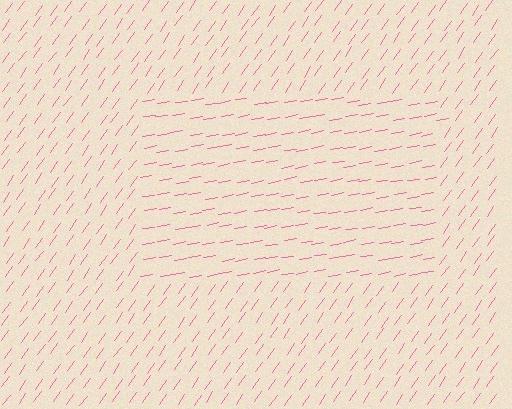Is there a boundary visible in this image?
Yes, there is a texture boundary formed by a change in line orientation.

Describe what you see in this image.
The image is filled with small pink line segments. A rectangle region in the image has lines oriented differently from the surrounding lines, creating a visible texture boundary.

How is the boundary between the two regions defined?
The boundary is defined purely by a change in line orientation (approximately 45 degrees difference). All lines are the same color and thickness.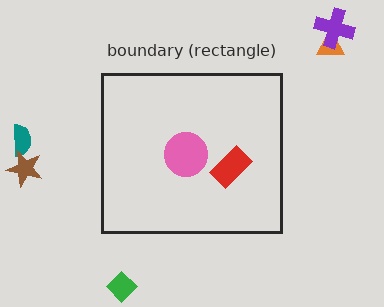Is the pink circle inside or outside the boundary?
Inside.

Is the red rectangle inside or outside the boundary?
Inside.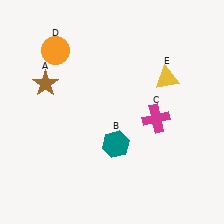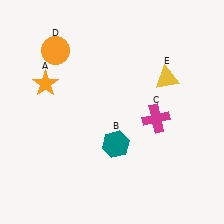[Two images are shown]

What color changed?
The star (A) changed from brown in Image 1 to orange in Image 2.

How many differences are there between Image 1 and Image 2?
There is 1 difference between the two images.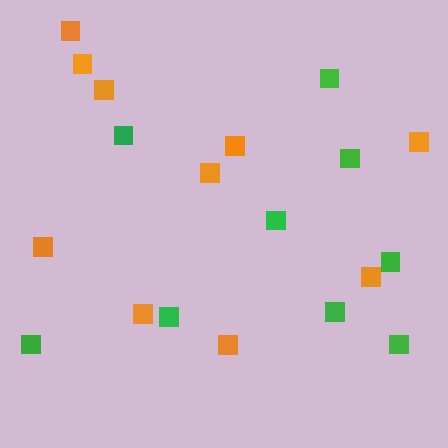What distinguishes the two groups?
There are 2 groups: one group of green squares (9) and one group of orange squares (10).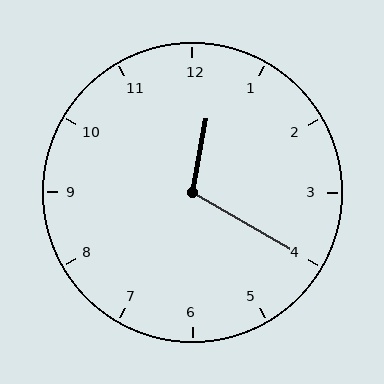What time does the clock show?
12:20.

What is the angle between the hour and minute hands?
Approximately 110 degrees.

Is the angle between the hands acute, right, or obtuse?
It is obtuse.